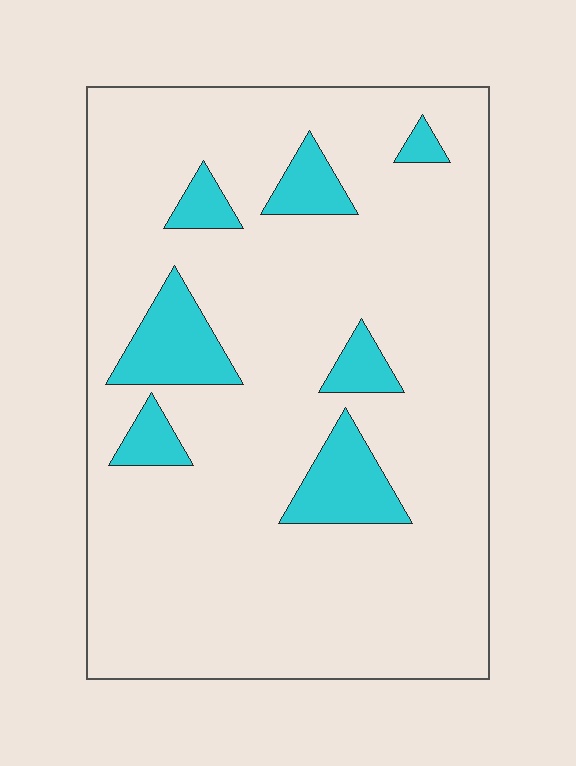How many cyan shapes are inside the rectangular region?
7.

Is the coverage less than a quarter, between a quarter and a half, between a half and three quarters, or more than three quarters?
Less than a quarter.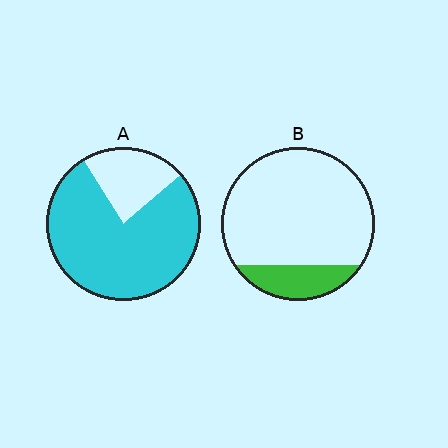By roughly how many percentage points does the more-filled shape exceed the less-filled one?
By roughly 60 percentage points (A over B).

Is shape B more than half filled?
No.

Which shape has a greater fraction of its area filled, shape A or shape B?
Shape A.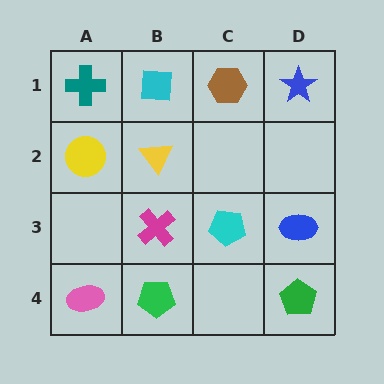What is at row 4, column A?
A pink ellipse.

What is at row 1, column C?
A brown hexagon.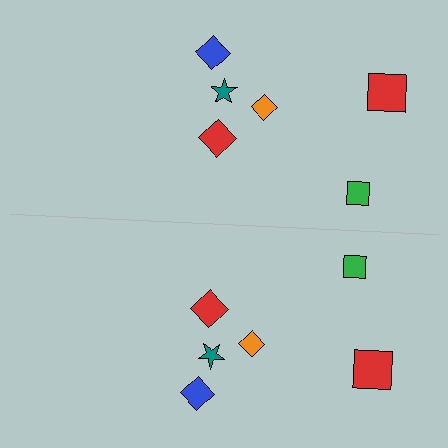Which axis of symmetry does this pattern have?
The pattern has a horizontal axis of symmetry running through the center of the image.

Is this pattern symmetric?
Yes, this pattern has bilateral (reflection) symmetry.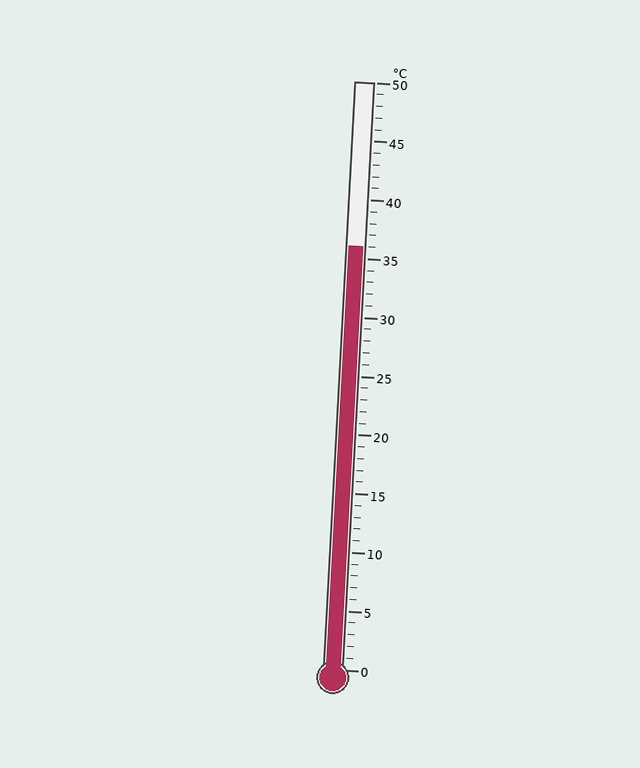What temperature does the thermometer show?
The thermometer shows approximately 36°C.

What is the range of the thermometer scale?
The thermometer scale ranges from 0°C to 50°C.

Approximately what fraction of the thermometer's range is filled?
The thermometer is filled to approximately 70% of its range.